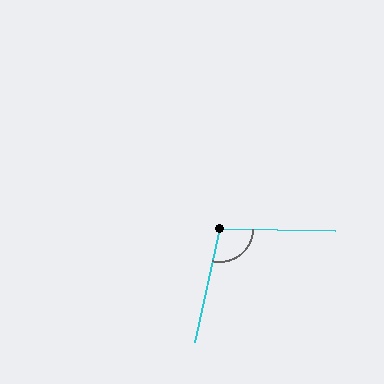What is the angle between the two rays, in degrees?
Approximately 102 degrees.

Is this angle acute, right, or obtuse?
It is obtuse.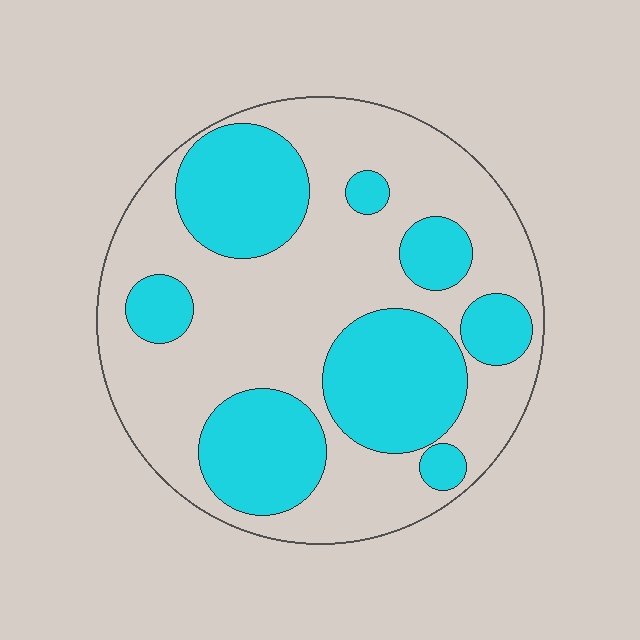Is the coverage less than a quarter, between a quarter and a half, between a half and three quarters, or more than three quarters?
Between a quarter and a half.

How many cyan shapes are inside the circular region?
8.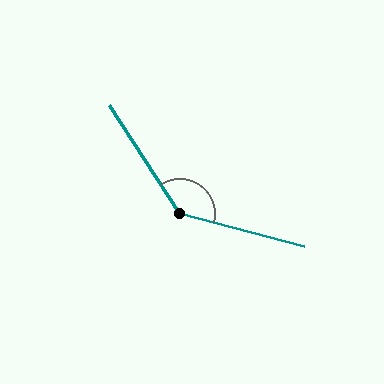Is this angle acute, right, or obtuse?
It is obtuse.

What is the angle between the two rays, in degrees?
Approximately 138 degrees.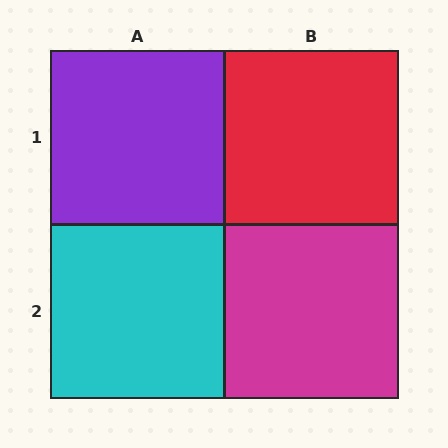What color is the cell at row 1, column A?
Purple.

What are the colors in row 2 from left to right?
Cyan, magenta.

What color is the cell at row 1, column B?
Red.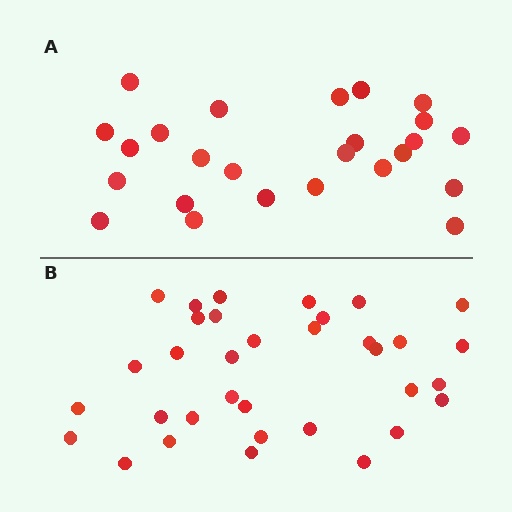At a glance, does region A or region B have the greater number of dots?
Region B (the bottom region) has more dots.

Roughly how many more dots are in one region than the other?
Region B has roughly 8 or so more dots than region A.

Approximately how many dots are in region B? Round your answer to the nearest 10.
About 30 dots. (The exact count is 34, which rounds to 30.)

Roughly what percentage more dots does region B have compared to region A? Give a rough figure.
About 35% more.